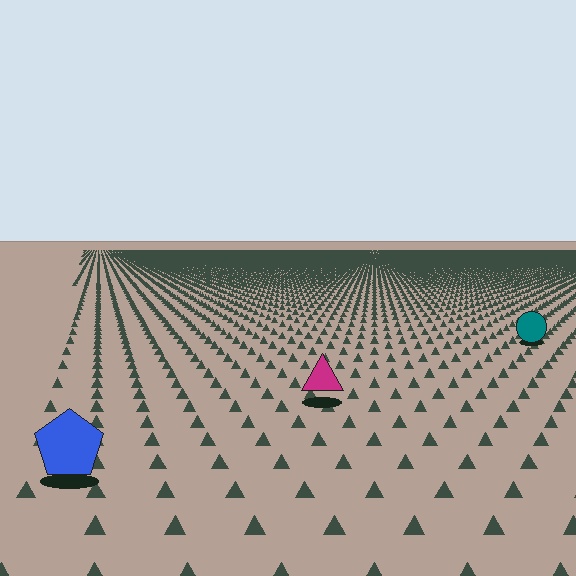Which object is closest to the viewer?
The blue pentagon is closest. The texture marks near it are larger and more spread out.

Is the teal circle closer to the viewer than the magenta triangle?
No. The magenta triangle is closer — you can tell from the texture gradient: the ground texture is coarser near it.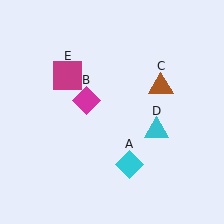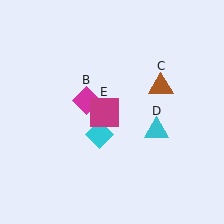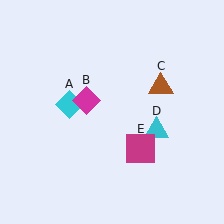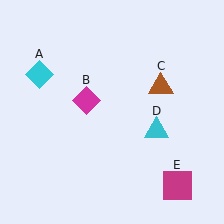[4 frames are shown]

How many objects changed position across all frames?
2 objects changed position: cyan diamond (object A), magenta square (object E).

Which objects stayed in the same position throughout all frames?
Magenta diamond (object B) and brown triangle (object C) and cyan triangle (object D) remained stationary.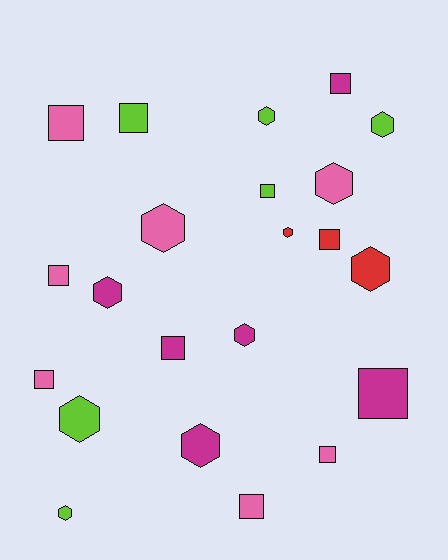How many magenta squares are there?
There are 3 magenta squares.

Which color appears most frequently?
Pink, with 7 objects.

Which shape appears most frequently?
Hexagon, with 11 objects.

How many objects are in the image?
There are 22 objects.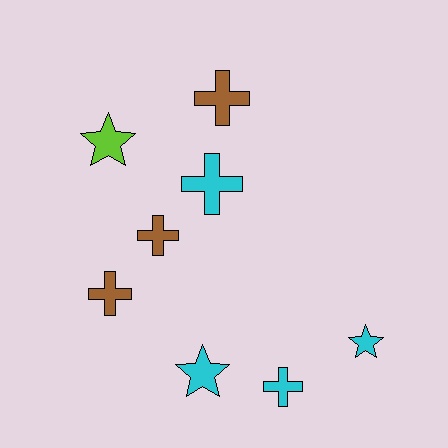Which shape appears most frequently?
Cross, with 5 objects.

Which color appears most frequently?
Cyan, with 4 objects.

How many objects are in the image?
There are 8 objects.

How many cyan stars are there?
There are 2 cyan stars.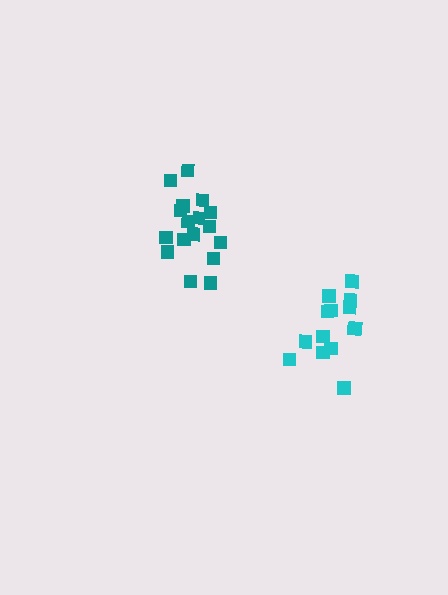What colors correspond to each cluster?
The clusters are colored: cyan, teal.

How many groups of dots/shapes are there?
There are 2 groups.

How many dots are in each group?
Group 1: 14 dots, Group 2: 17 dots (31 total).